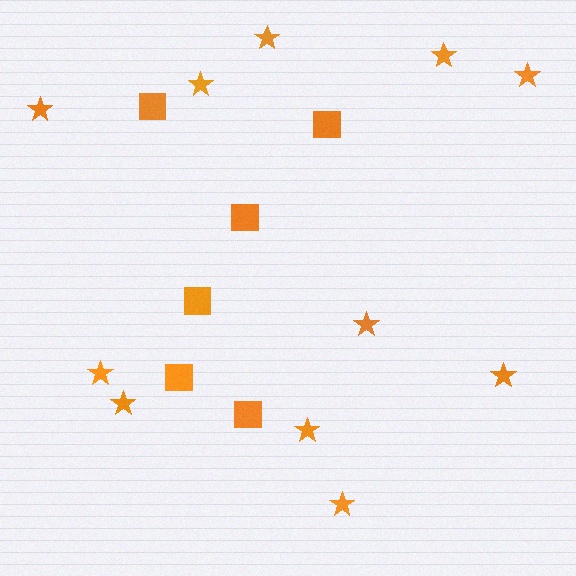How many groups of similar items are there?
There are 2 groups: one group of squares (6) and one group of stars (11).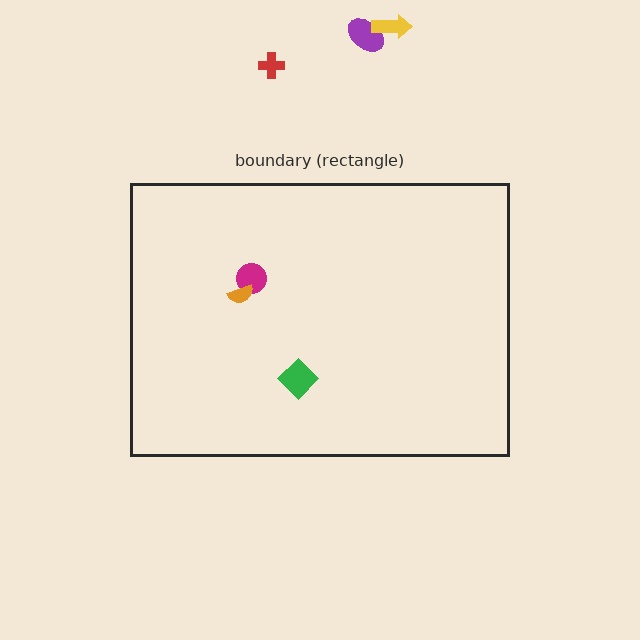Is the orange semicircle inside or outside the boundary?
Inside.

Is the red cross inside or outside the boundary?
Outside.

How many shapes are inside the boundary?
3 inside, 3 outside.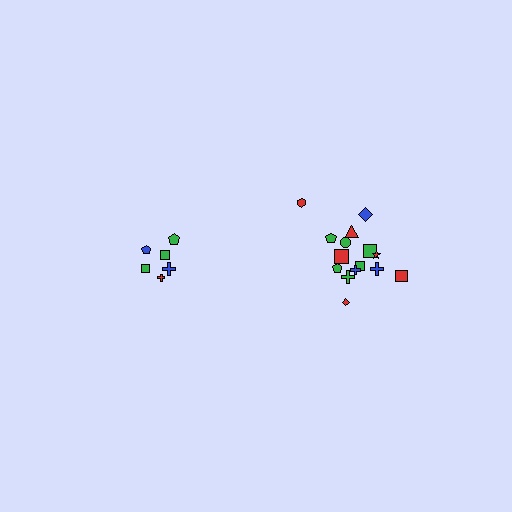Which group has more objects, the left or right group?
The right group.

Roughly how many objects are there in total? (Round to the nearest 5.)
Roughly 20 objects in total.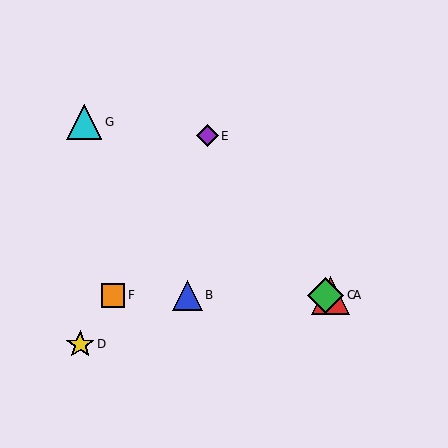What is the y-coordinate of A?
Object A is at y≈295.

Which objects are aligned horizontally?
Objects A, B, C, F are aligned horizontally.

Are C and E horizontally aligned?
No, C is at y≈295 and E is at y≈136.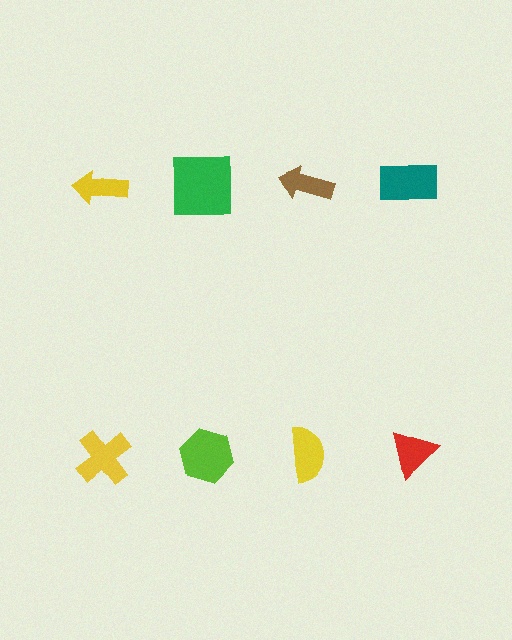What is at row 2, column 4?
A red triangle.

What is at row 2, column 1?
A yellow cross.